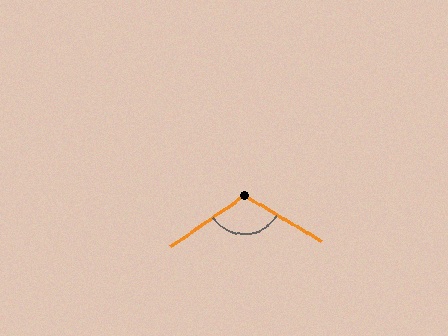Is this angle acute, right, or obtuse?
It is obtuse.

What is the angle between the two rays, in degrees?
Approximately 115 degrees.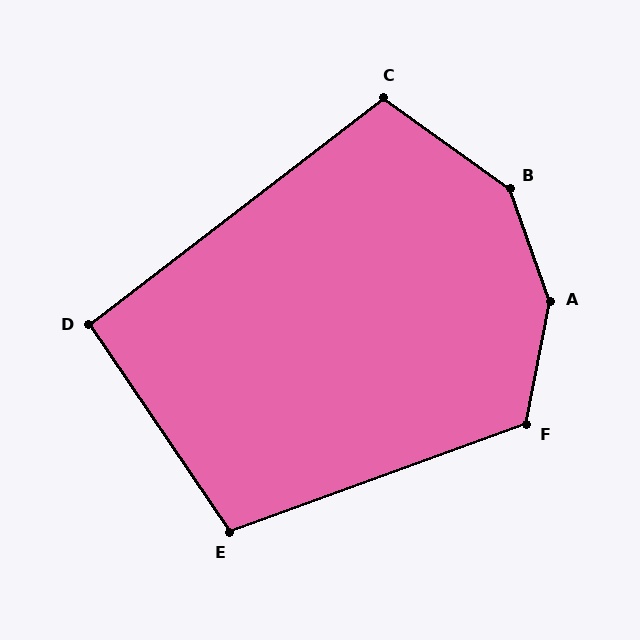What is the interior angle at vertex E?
Approximately 104 degrees (obtuse).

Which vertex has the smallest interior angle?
D, at approximately 94 degrees.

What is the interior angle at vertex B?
Approximately 145 degrees (obtuse).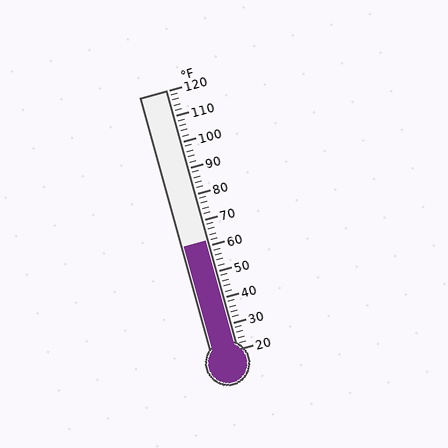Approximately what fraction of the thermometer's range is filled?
The thermometer is filled to approximately 40% of its range.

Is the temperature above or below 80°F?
The temperature is below 80°F.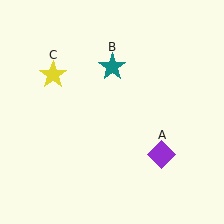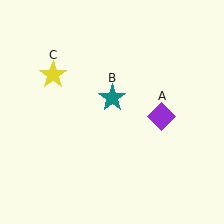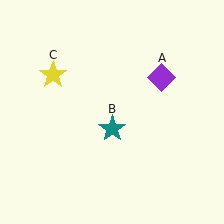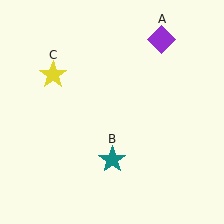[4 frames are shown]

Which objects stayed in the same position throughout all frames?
Yellow star (object C) remained stationary.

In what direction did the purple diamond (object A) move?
The purple diamond (object A) moved up.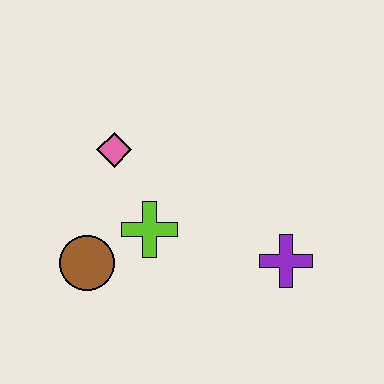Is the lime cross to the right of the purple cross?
No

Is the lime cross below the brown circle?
No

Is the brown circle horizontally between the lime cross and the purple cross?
No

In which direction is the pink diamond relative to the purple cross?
The pink diamond is to the left of the purple cross.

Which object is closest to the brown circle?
The lime cross is closest to the brown circle.